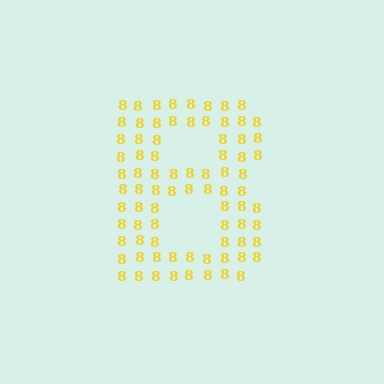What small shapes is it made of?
It is made of small digit 8's.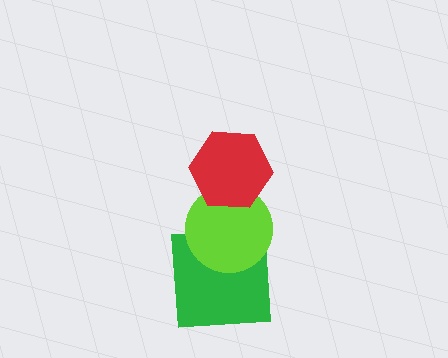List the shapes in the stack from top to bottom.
From top to bottom: the red hexagon, the lime circle, the green square.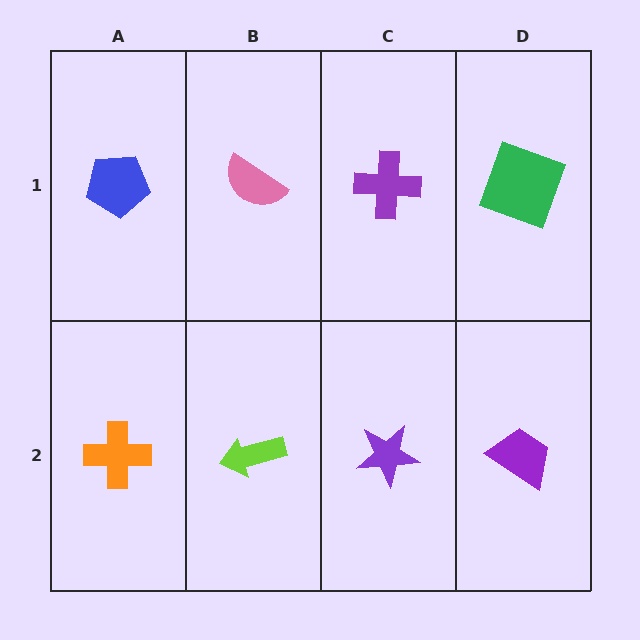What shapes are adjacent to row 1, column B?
A lime arrow (row 2, column B), a blue pentagon (row 1, column A), a purple cross (row 1, column C).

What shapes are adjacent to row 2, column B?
A pink semicircle (row 1, column B), an orange cross (row 2, column A), a purple star (row 2, column C).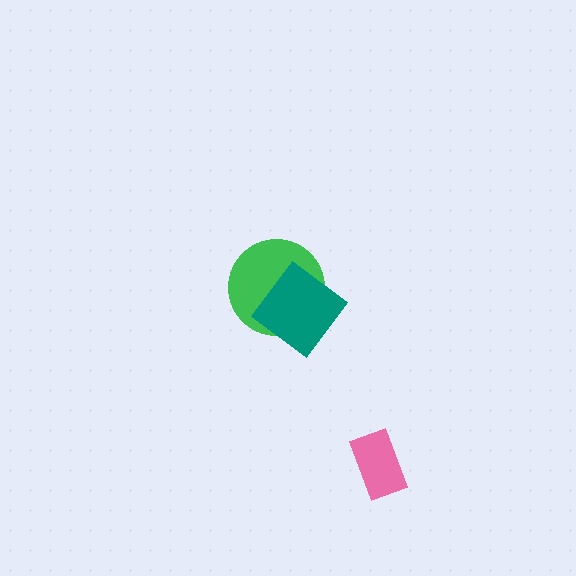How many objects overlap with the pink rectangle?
0 objects overlap with the pink rectangle.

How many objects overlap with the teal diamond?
1 object overlaps with the teal diamond.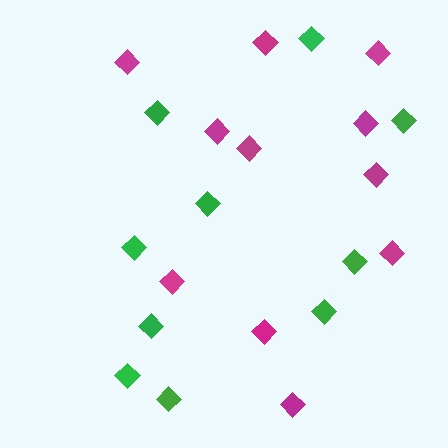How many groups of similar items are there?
There are 2 groups: one group of magenta diamonds (11) and one group of green diamonds (10).